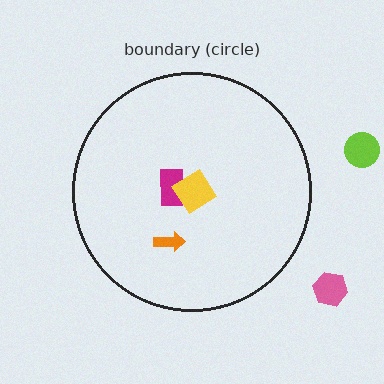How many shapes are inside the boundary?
3 inside, 2 outside.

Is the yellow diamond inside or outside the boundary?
Inside.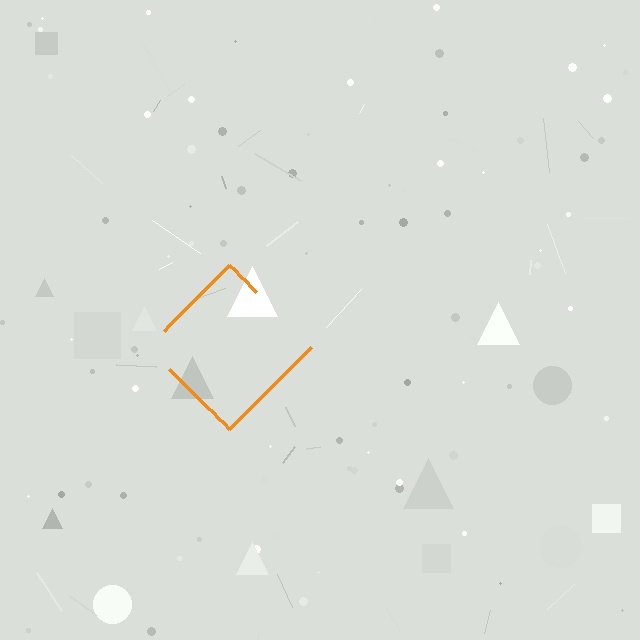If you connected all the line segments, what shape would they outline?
They would outline a diamond.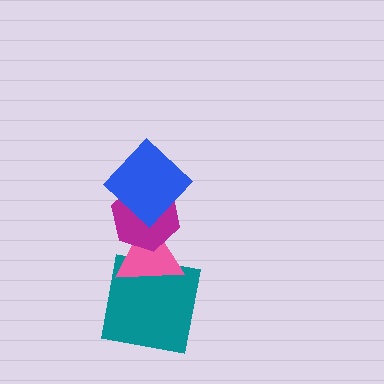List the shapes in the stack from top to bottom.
From top to bottom: the blue diamond, the magenta hexagon, the pink triangle, the teal square.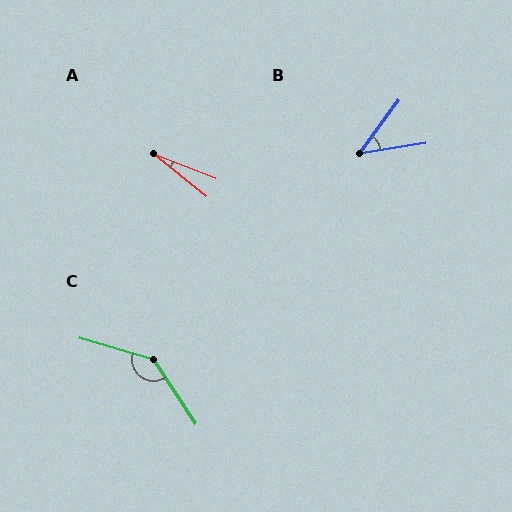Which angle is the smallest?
A, at approximately 17 degrees.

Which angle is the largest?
C, at approximately 139 degrees.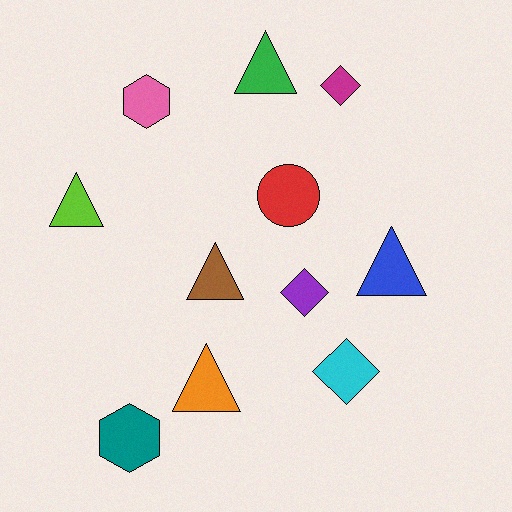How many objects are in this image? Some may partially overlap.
There are 11 objects.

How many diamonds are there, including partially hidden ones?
There are 3 diamonds.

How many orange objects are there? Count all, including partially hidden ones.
There is 1 orange object.